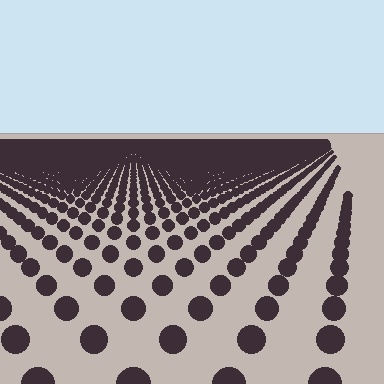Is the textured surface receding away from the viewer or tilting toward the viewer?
The surface is receding away from the viewer. Texture elements get smaller and denser toward the top.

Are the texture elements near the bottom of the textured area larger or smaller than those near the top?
Larger. Near the bottom, elements are closer to the viewer and appear at a bigger on-screen size.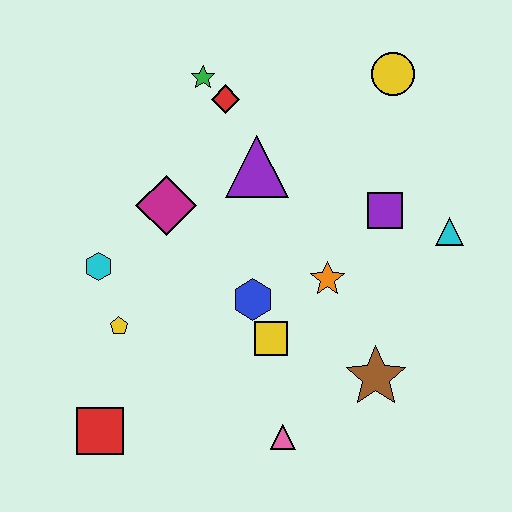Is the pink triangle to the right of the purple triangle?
Yes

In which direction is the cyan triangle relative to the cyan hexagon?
The cyan triangle is to the right of the cyan hexagon.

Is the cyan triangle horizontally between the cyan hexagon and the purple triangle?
No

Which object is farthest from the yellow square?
The yellow circle is farthest from the yellow square.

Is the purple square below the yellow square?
No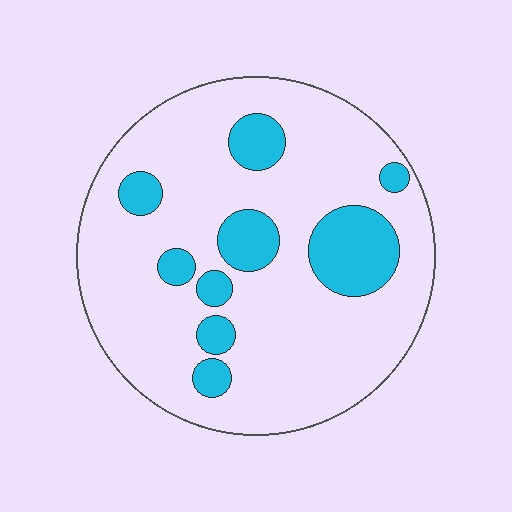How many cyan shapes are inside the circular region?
9.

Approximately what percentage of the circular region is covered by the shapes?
Approximately 20%.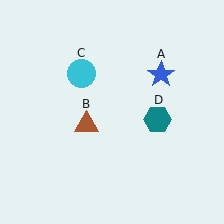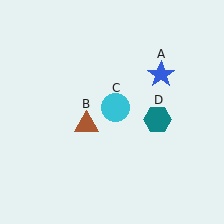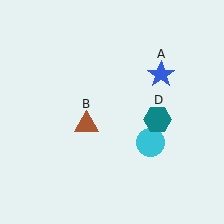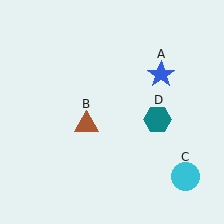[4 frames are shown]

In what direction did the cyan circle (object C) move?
The cyan circle (object C) moved down and to the right.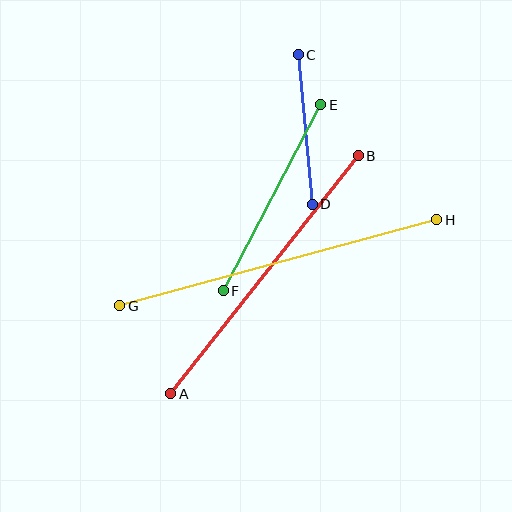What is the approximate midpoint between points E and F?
The midpoint is at approximately (272, 198) pixels.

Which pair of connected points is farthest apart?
Points G and H are farthest apart.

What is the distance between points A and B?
The distance is approximately 303 pixels.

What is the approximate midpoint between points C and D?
The midpoint is at approximately (305, 130) pixels.